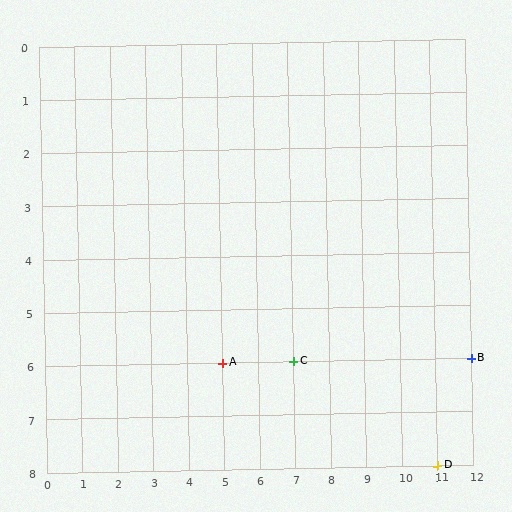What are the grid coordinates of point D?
Point D is at grid coordinates (11, 8).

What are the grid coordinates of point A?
Point A is at grid coordinates (5, 6).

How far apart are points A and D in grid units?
Points A and D are 6 columns and 2 rows apart (about 6.3 grid units diagonally).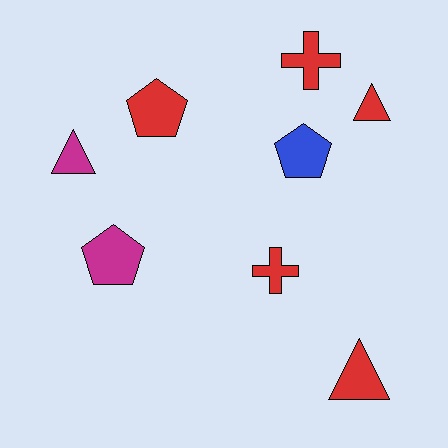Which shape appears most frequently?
Pentagon, with 3 objects.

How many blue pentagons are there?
There is 1 blue pentagon.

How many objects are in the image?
There are 8 objects.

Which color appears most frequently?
Red, with 5 objects.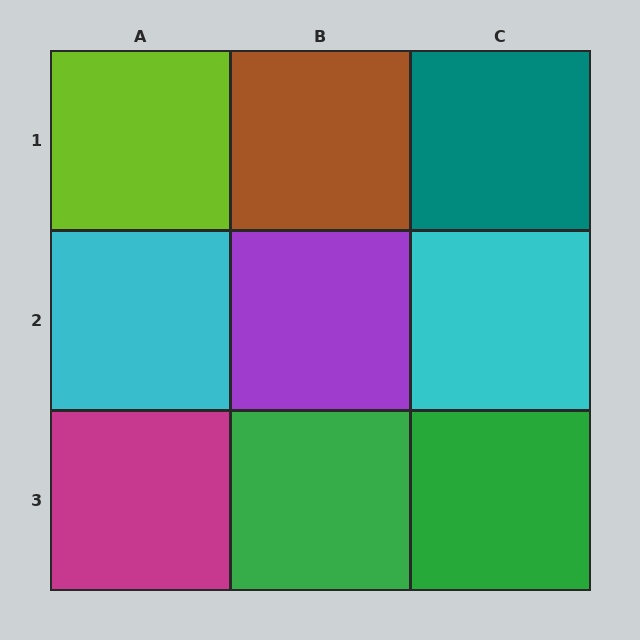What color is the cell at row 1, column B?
Brown.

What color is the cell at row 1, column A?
Lime.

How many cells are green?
2 cells are green.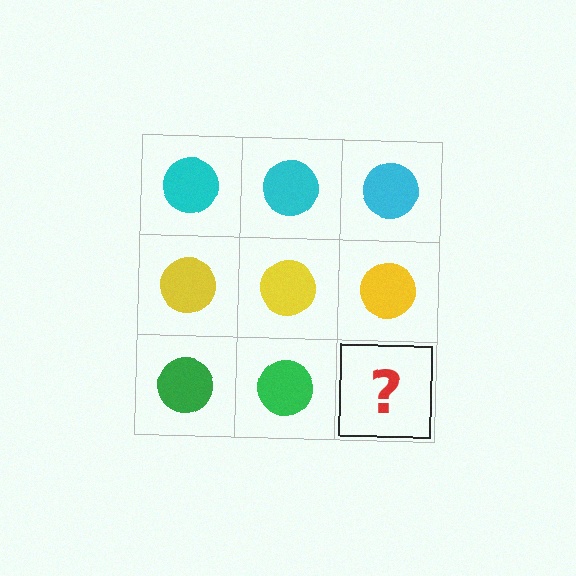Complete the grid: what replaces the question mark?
The question mark should be replaced with a green circle.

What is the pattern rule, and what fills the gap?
The rule is that each row has a consistent color. The gap should be filled with a green circle.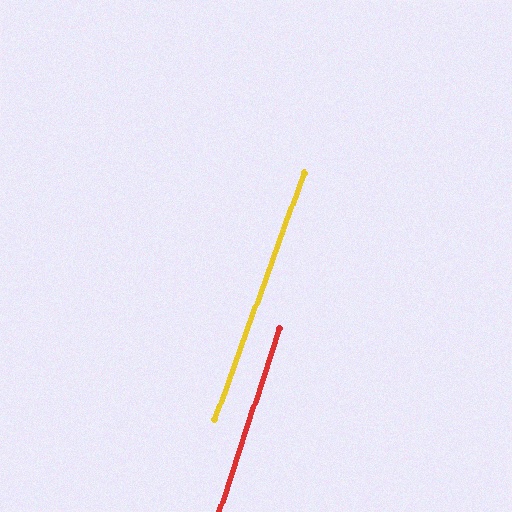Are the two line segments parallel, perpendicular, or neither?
Parallel — their directions differ by only 1.5°.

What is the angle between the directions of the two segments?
Approximately 1 degree.